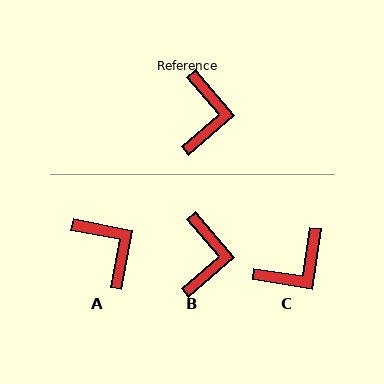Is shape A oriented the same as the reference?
No, it is off by about 38 degrees.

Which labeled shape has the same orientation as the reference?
B.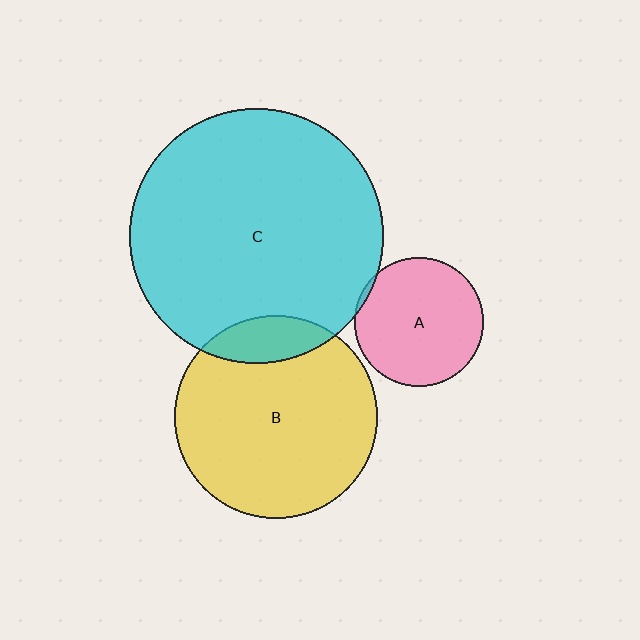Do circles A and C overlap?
Yes.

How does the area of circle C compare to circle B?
Approximately 1.6 times.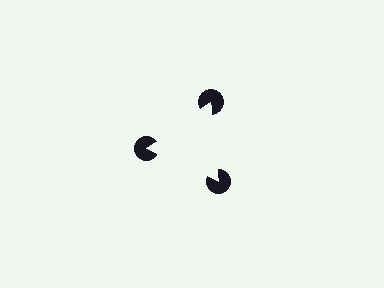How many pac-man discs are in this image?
There are 3 — one at each vertex of the illusory triangle.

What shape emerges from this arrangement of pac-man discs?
An illusory triangle — its edges are inferred from the aligned wedge cuts in the pac-man discs, not physically drawn.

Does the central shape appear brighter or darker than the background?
It typically appears slightly brighter than the background, even though no actual brightness change is drawn.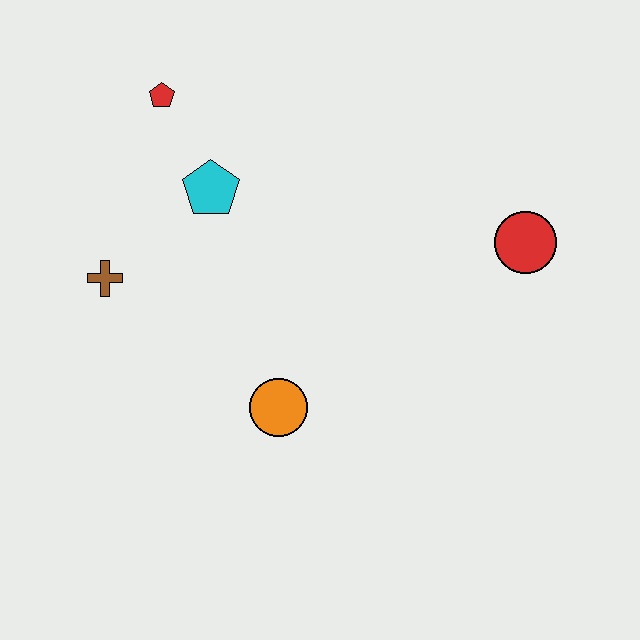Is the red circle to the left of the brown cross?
No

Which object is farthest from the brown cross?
The red circle is farthest from the brown cross.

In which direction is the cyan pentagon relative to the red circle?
The cyan pentagon is to the left of the red circle.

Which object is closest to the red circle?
The orange circle is closest to the red circle.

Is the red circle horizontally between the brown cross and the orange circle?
No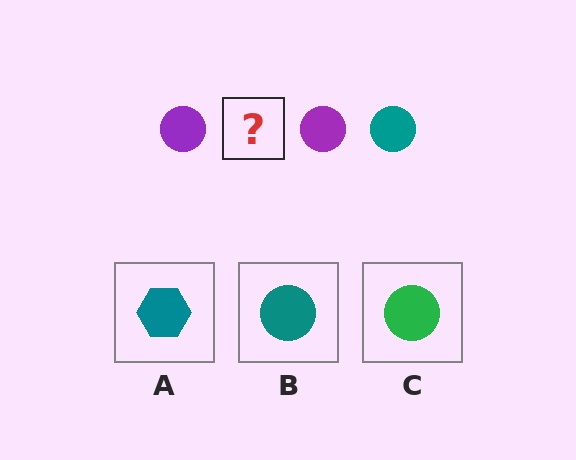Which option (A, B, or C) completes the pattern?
B.